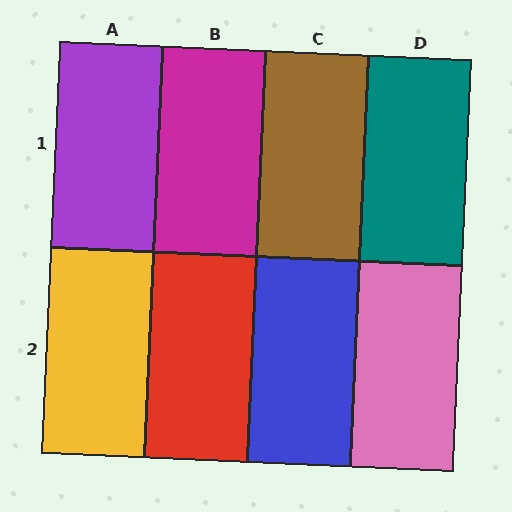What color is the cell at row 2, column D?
Pink.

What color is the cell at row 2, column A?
Yellow.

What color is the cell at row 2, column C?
Blue.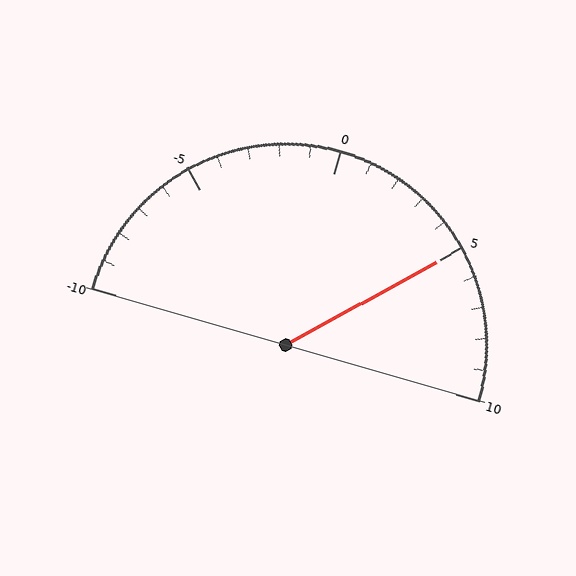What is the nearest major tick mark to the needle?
The nearest major tick mark is 5.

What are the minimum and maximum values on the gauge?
The gauge ranges from -10 to 10.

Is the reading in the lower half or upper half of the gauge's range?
The reading is in the upper half of the range (-10 to 10).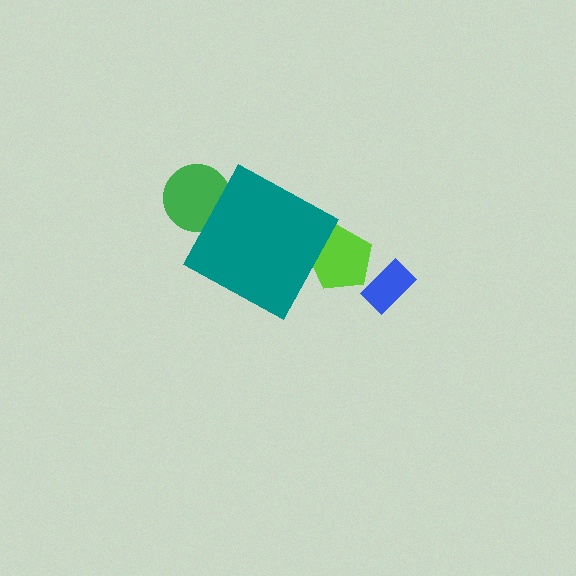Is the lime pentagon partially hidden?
Yes, the lime pentagon is partially hidden behind the teal diamond.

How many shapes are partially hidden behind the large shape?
2 shapes are partially hidden.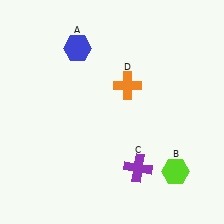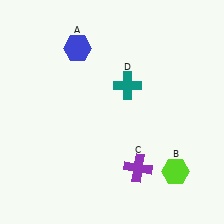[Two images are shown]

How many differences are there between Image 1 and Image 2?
There is 1 difference between the two images.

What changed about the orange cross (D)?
In Image 1, D is orange. In Image 2, it changed to teal.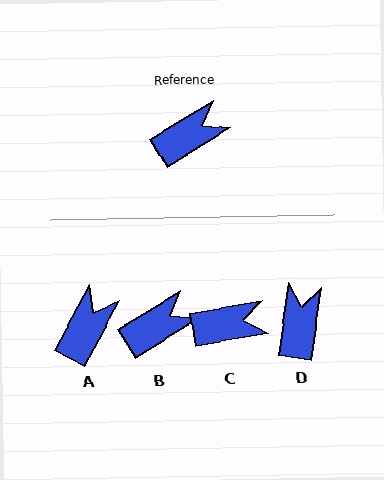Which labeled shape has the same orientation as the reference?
B.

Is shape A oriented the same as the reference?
No, it is off by about 30 degrees.